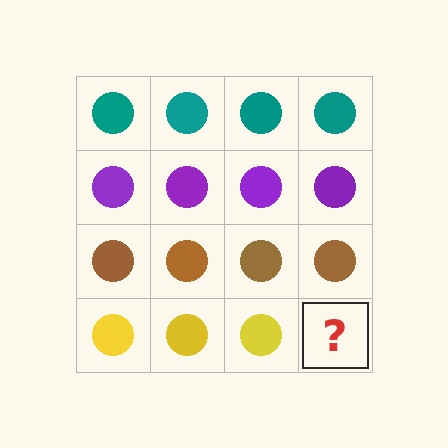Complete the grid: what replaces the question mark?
The question mark should be replaced with a yellow circle.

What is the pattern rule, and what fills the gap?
The rule is that each row has a consistent color. The gap should be filled with a yellow circle.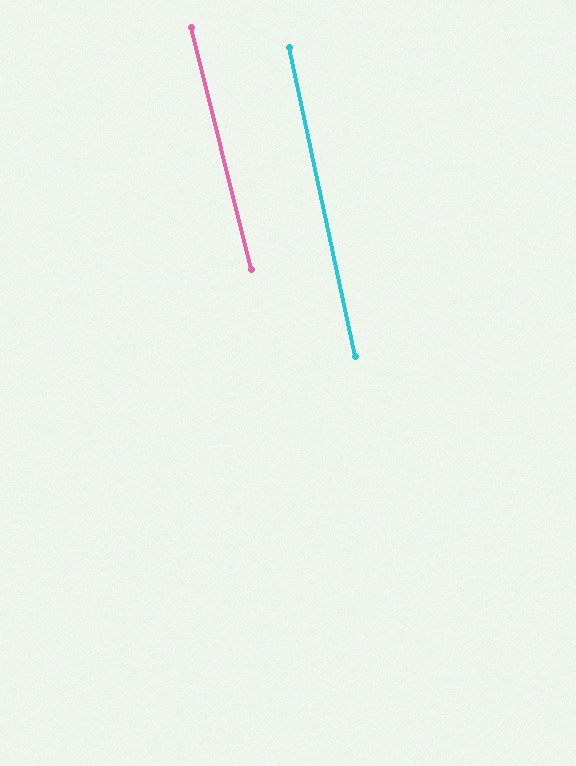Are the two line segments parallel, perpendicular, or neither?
Parallel — their directions differ by only 1.8°.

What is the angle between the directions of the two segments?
Approximately 2 degrees.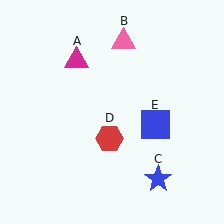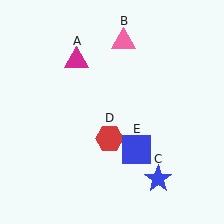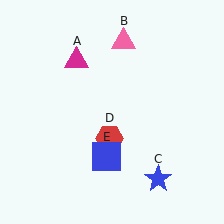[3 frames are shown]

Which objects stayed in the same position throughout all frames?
Magenta triangle (object A) and pink triangle (object B) and blue star (object C) and red hexagon (object D) remained stationary.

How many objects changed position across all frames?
1 object changed position: blue square (object E).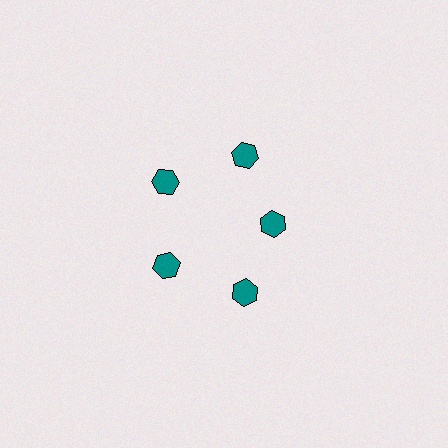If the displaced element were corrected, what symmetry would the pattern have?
It would have 5-fold rotational symmetry — the pattern would map onto itself every 72 degrees.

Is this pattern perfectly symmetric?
No. The 5 teal hexagons are arranged in a ring, but one element near the 3 o'clock position is pulled inward toward the center, breaking the 5-fold rotational symmetry.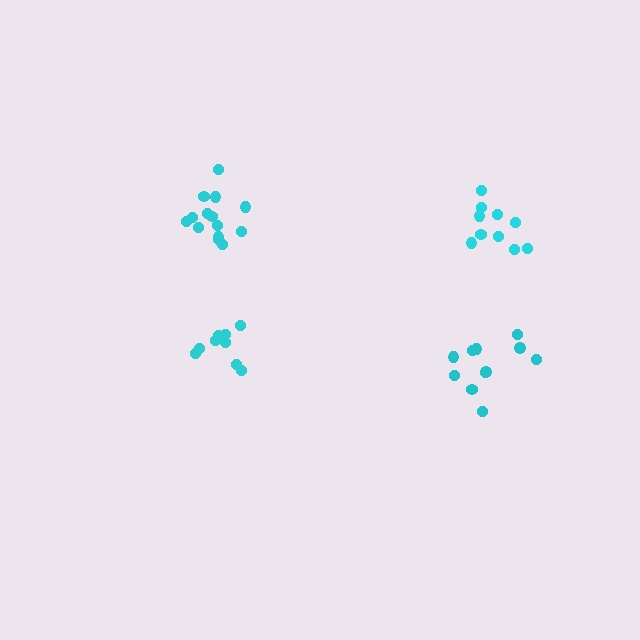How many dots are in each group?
Group 1: 10 dots, Group 2: 10 dots, Group 3: 11 dots, Group 4: 14 dots (45 total).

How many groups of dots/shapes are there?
There are 4 groups.